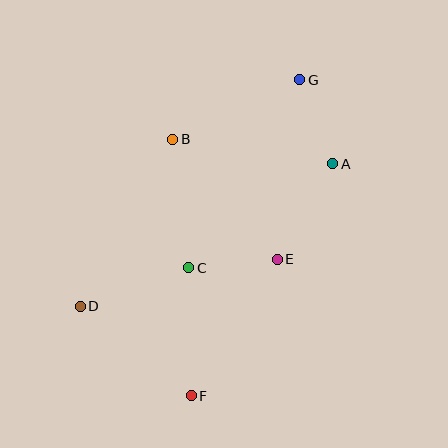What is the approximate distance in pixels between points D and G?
The distance between D and G is approximately 316 pixels.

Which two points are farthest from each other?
Points F and G are farthest from each other.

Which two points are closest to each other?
Points C and E are closest to each other.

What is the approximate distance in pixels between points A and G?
The distance between A and G is approximately 91 pixels.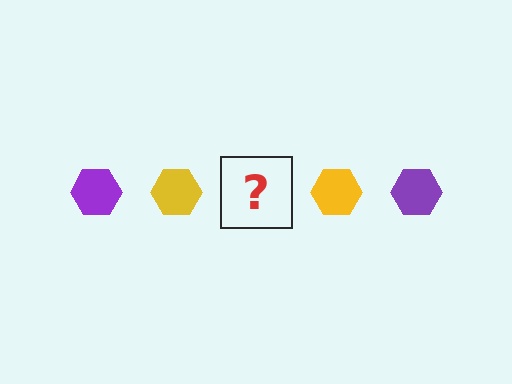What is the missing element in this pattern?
The missing element is a purple hexagon.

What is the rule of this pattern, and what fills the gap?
The rule is that the pattern cycles through purple, yellow hexagons. The gap should be filled with a purple hexagon.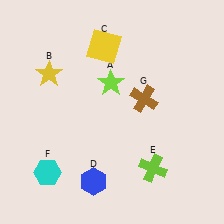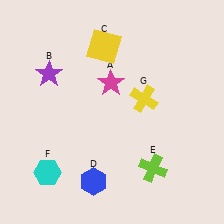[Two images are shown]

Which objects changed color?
A changed from lime to magenta. B changed from yellow to purple. G changed from brown to yellow.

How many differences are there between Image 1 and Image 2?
There are 3 differences between the two images.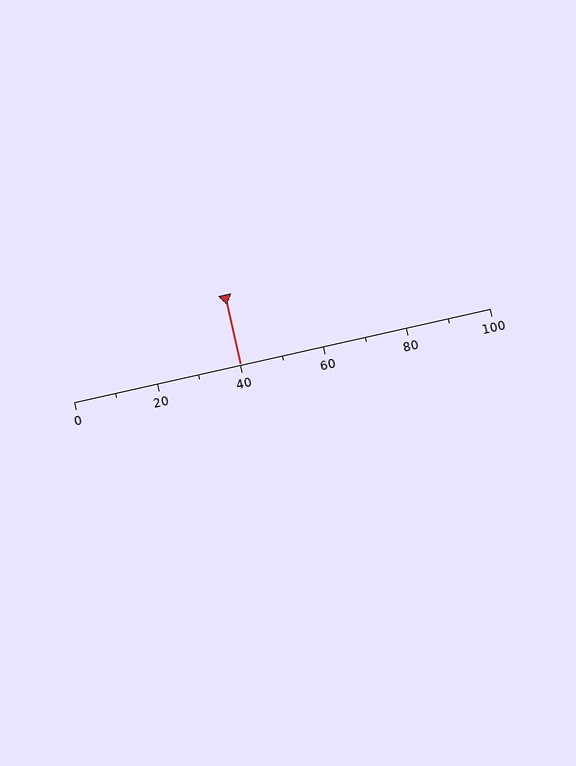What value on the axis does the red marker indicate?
The marker indicates approximately 40.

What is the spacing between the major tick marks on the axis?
The major ticks are spaced 20 apart.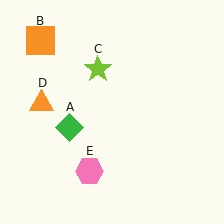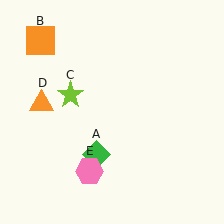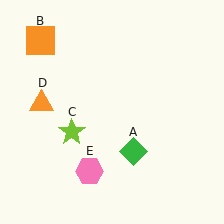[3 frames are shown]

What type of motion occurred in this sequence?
The green diamond (object A), lime star (object C) rotated counterclockwise around the center of the scene.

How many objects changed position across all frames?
2 objects changed position: green diamond (object A), lime star (object C).